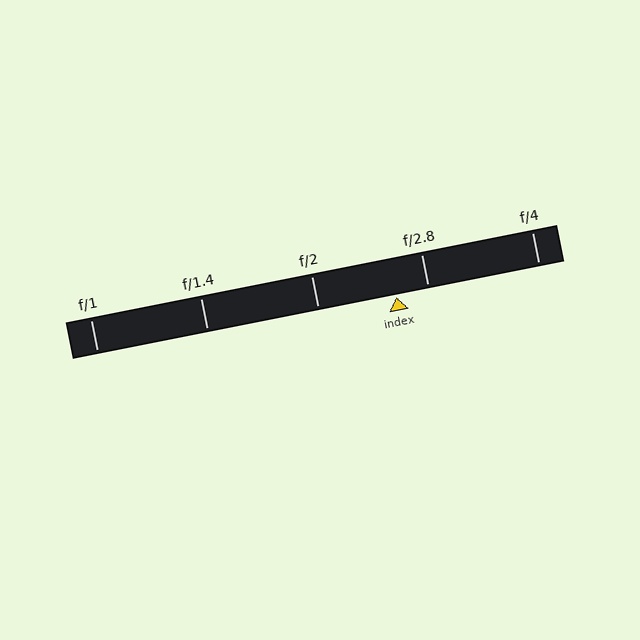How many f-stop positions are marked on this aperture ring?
There are 5 f-stop positions marked.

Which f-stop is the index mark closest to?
The index mark is closest to f/2.8.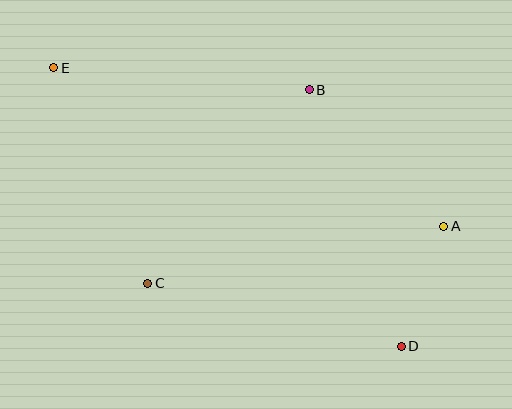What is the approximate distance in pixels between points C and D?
The distance between C and D is approximately 261 pixels.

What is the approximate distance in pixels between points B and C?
The distance between B and C is approximately 252 pixels.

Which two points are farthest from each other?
Points D and E are farthest from each other.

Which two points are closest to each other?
Points A and D are closest to each other.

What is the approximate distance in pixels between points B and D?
The distance between B and D is approximately 273 pixels.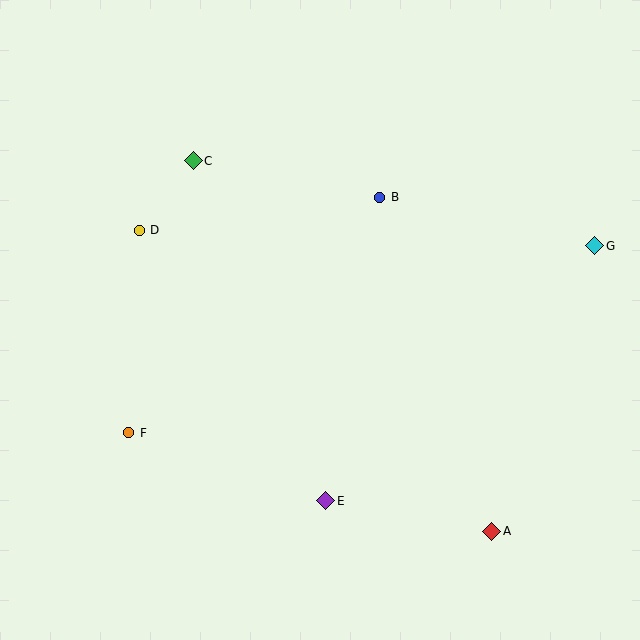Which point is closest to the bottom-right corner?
Point A is closest to the bottom-right corner.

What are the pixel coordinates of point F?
Point F is at (129, 433).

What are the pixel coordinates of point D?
Point D is at (139, 230).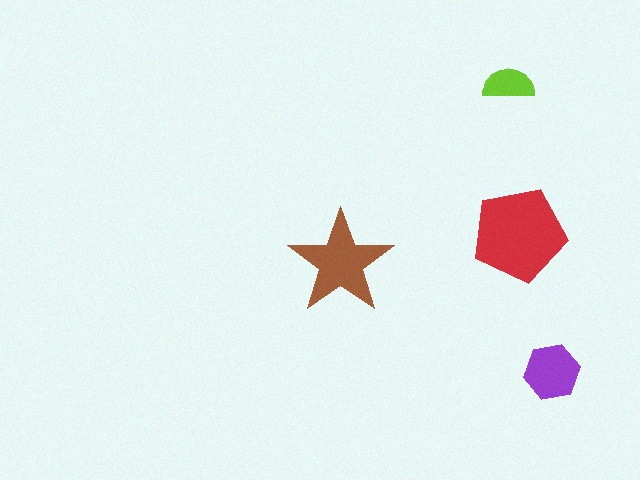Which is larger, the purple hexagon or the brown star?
The brown star.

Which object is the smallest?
The lime semicircle.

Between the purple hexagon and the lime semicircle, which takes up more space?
The purple hexagon.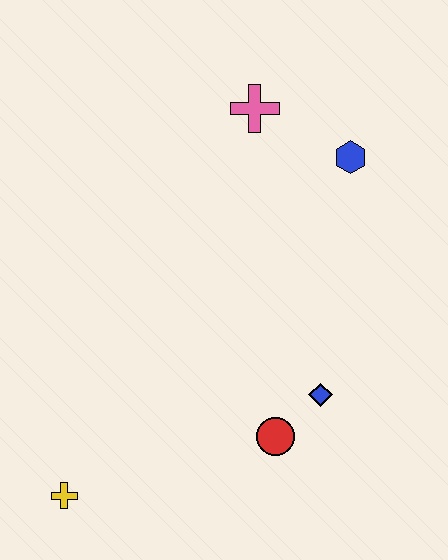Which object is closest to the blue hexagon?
The pink cross is closest to the blue hexagon.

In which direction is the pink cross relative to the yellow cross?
The pink cross is above the yellow cross.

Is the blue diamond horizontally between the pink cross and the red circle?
No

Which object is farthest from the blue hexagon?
The yellow cross is farthest from the blue hexagon.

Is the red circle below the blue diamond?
Yes